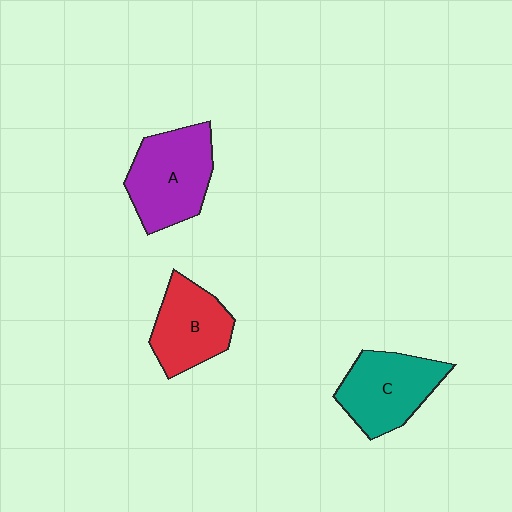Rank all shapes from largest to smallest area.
From largest to smallest: A (purple), C (teal), B (red).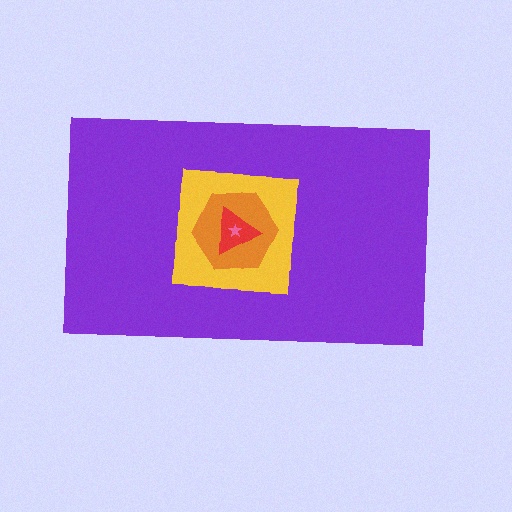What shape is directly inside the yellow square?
The orange hexagon.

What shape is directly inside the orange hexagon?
The red triangle.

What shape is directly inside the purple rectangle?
The yellow square.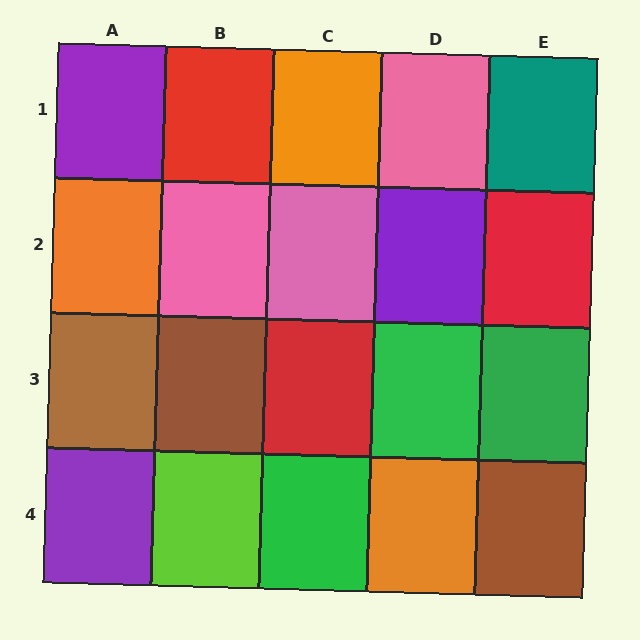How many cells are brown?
3 cells are brown.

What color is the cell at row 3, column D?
Green.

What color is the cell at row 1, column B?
Red.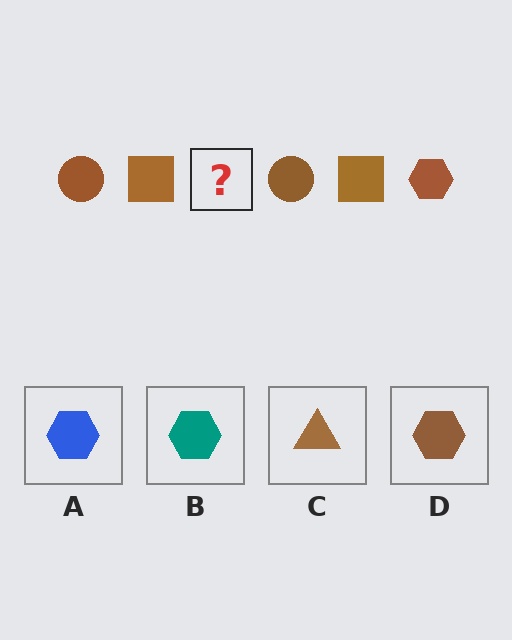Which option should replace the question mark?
Option D.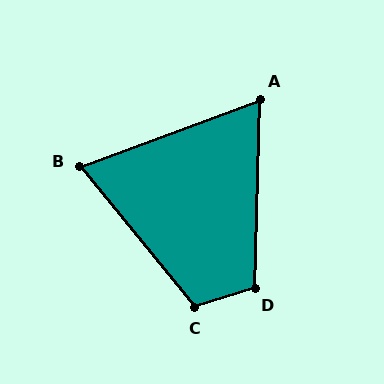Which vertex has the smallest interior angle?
A, at approximately 68 degrees.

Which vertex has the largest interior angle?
C, at approximately 112 degrees.